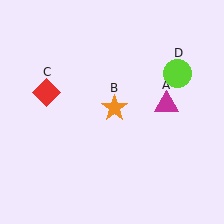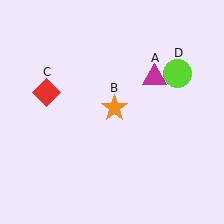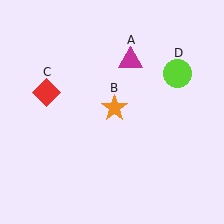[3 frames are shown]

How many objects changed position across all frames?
1 object changed position: magenta triangle (object A).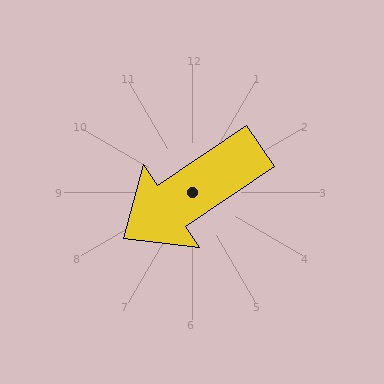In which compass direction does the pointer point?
Southwest.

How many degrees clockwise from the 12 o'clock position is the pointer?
Approximately 236 degrees.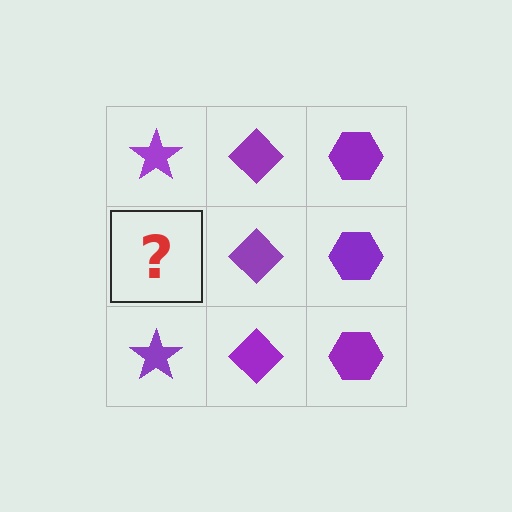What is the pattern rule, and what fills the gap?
The rule is that each column has a consistent shape. The gap should be filled with a purple star.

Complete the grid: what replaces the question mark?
The question mark should be replaced with a purple star.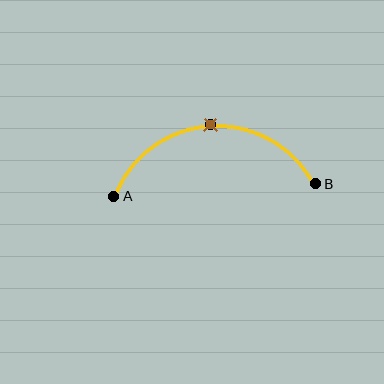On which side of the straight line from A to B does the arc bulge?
The arc bulges above the straight line connecting A and B.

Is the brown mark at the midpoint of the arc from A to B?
Yes. The brown mark lies on the arc at equal arc-length from both A and B — it is the arc midpoint.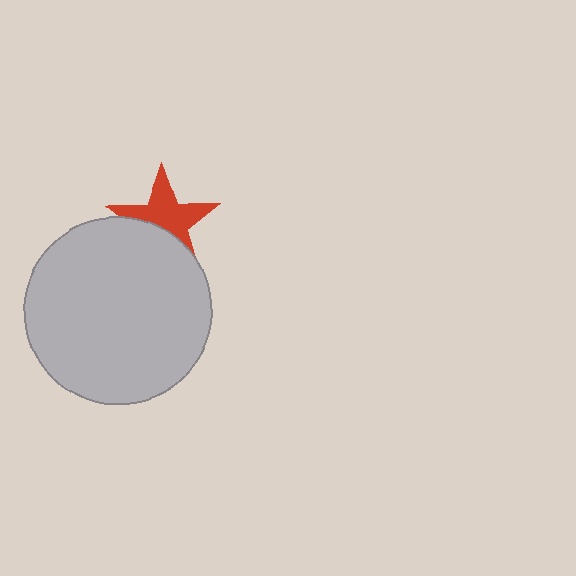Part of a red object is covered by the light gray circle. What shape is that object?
It is a star.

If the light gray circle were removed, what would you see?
You would see the complete red star.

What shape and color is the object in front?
The object in front is a light gray circle.